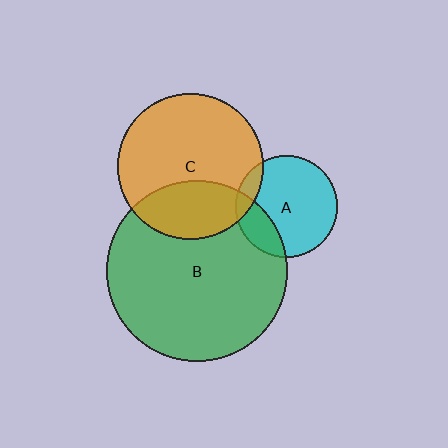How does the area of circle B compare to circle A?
Approximately 3.2 times.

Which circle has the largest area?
Circle B (green).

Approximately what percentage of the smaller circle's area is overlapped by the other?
Approximately 20%.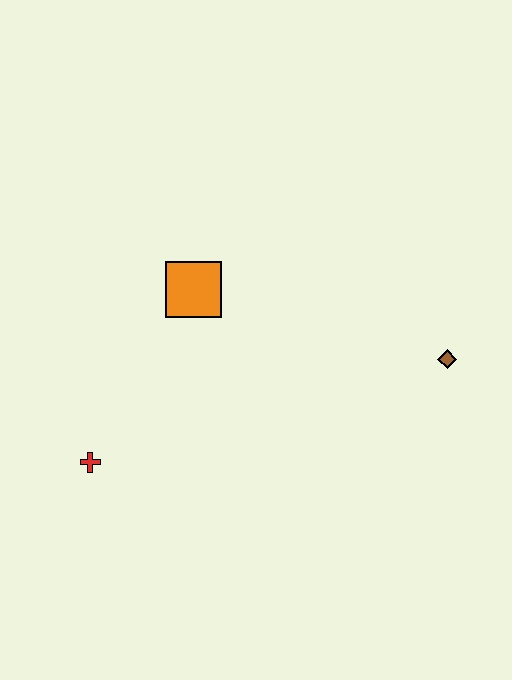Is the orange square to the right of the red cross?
Yes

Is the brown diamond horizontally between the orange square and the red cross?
No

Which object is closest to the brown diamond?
The orange square is closest to the brown diamond.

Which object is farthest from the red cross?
The brown diamond is farthest from the red cross.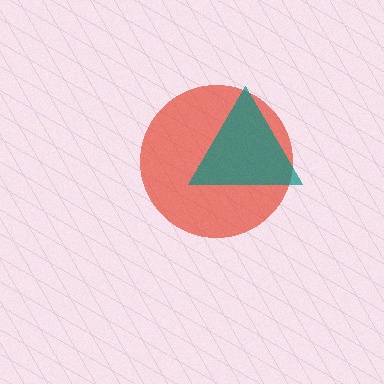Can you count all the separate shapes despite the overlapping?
Yes, there are 2 separate shapes.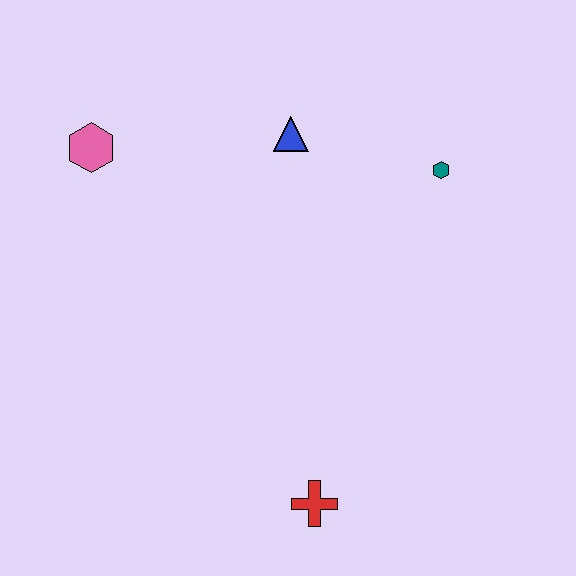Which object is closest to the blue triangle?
The teal hexagon is closest to the blue triangle.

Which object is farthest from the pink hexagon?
The red cross is farthest from the pink hexagon.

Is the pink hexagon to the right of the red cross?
No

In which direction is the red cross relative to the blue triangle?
The red cross is below the blue triangle.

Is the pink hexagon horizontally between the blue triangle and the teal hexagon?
No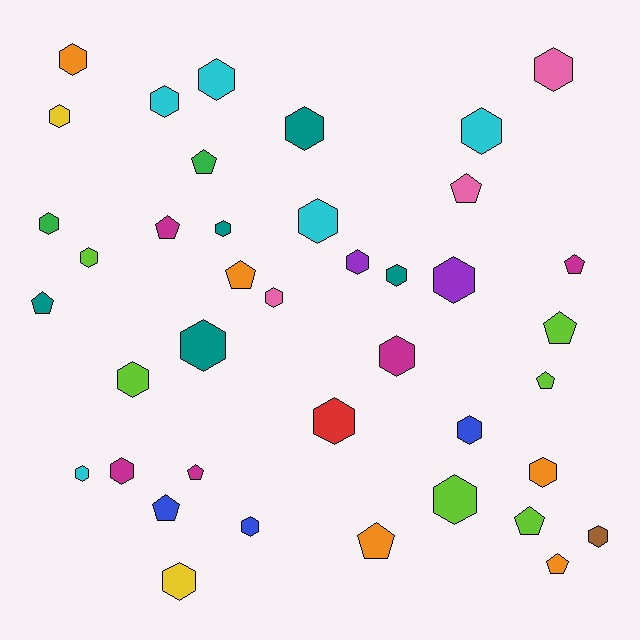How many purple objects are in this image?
There are 2 purple objects.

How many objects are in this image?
There are 40 objects.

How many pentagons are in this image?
There are 13 pentagons.